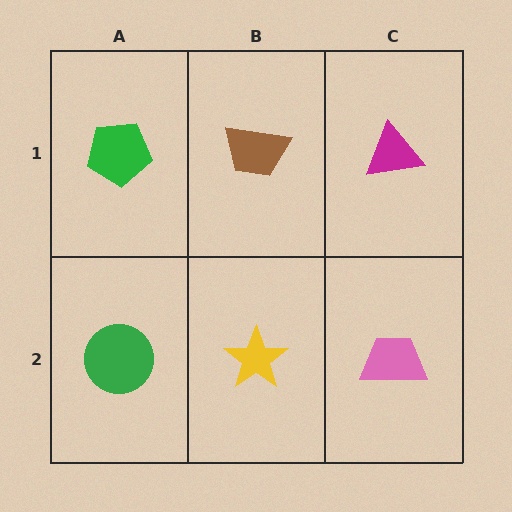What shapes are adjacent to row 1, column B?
A yellow star (row 2, column B), a green pentagon (row 1, column A), a magenta triangle (row 1, column C).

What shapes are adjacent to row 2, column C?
A magenta triangle (row 1, column C), a yellow star (row 2, column B).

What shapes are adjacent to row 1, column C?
A pink trapezoid (row 2, column C), a brown trapezoid (row 1, column B).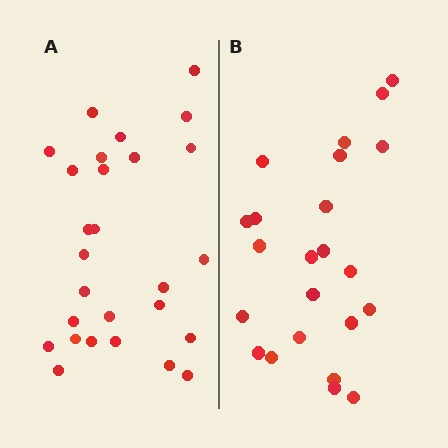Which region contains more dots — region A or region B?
Region A (the left region) has more dots.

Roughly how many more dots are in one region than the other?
Region A has about 4 more dots than region B.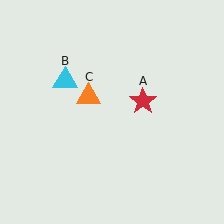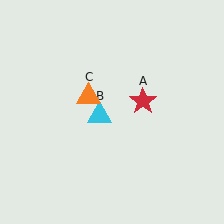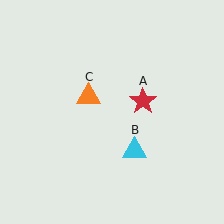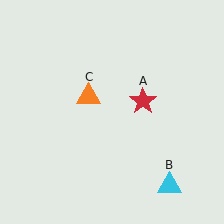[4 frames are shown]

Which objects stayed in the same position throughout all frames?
Red star (object A) and orange triangle (object C) remained stationary.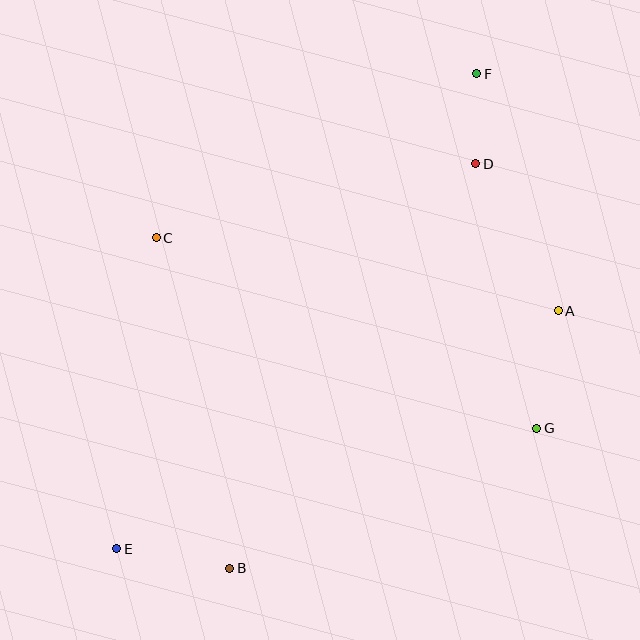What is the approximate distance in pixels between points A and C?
The distance between A and C is approximately 409 pixels.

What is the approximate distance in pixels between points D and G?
The distance between D and G is approximately 271 pixels.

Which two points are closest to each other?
Points D and F are closest to each other.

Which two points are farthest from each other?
Points E and F are farthest from each other.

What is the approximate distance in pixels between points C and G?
The distance between C and G is approximately 426 pixels.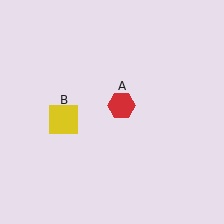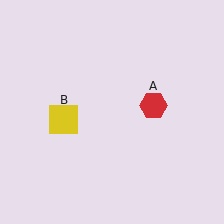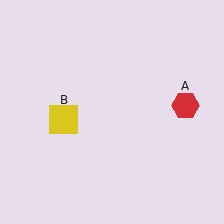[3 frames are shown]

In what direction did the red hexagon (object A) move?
The red hexagon (object A) moved right.